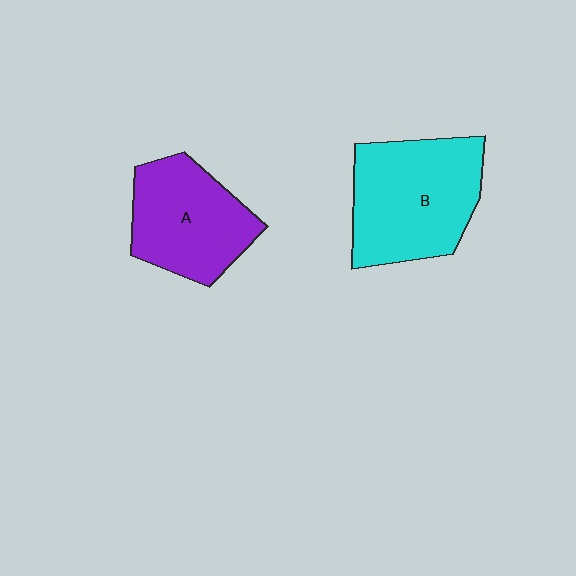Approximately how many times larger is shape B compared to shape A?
Approximately 1.2 times.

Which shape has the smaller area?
Shape A (purple).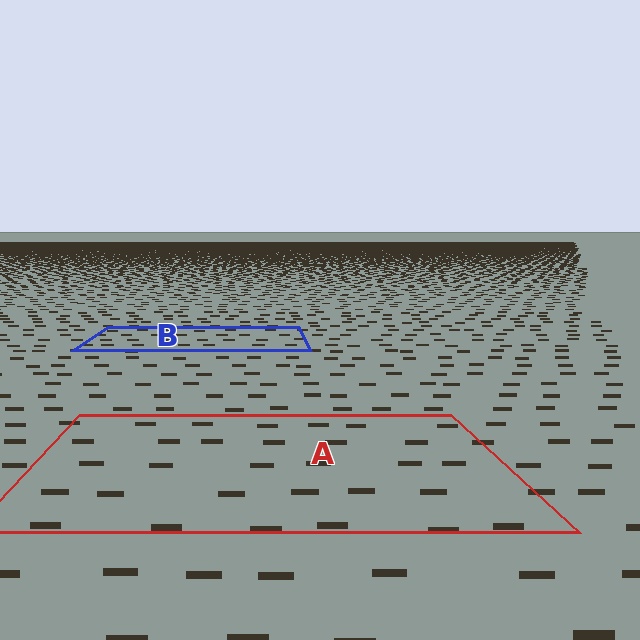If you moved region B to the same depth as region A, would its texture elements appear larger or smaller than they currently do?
They would appear larger. At a closer depth, the same texture elements are projected at a bigger on-screen size.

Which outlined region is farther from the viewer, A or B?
Region B is farther from the viewer — the texture elements inside it appear smaller and more densely packed.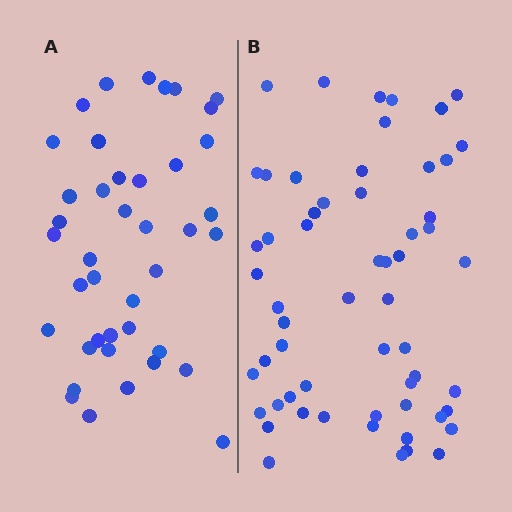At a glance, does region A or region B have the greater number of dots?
Region B (the right region) has more dots.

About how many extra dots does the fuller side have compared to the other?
Region B has approximately 15 more dots than region A.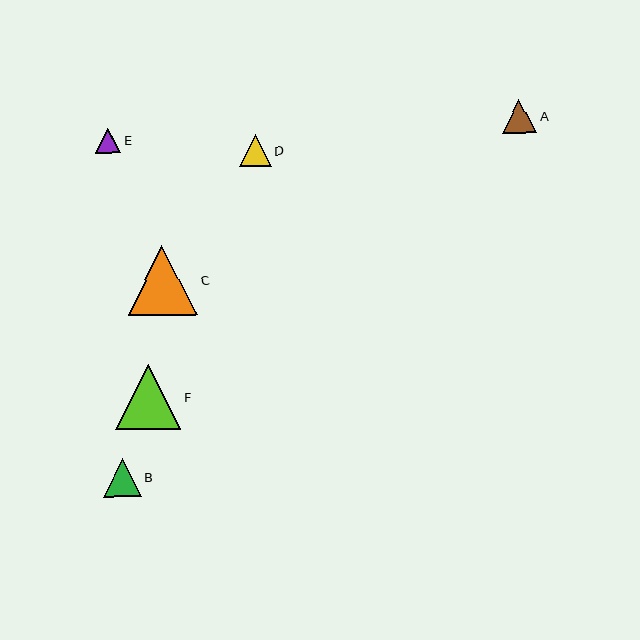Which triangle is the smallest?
Triangle E is the smallest with a size of approximately 25 pixels.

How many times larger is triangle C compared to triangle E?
Triangle C is approximately 2.8 times the size of triangle E.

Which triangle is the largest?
Triangle C is the largest with a size of approximately 70 pixels.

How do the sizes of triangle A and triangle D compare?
Triangle A and triangle D are approximately the same size.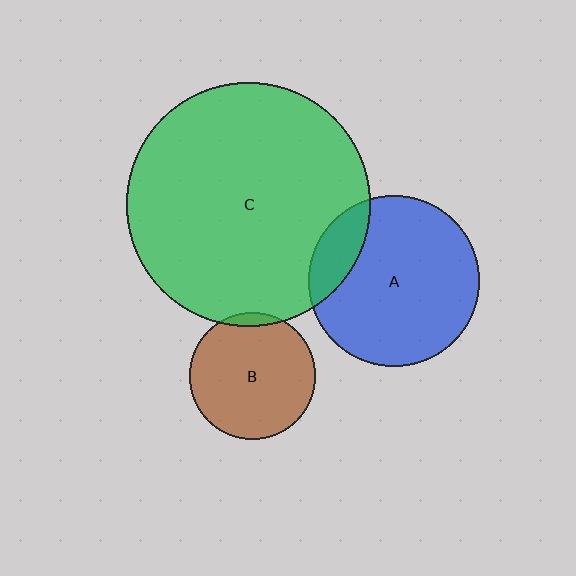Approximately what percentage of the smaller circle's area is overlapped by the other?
Approximately 5%.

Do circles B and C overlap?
Yes.